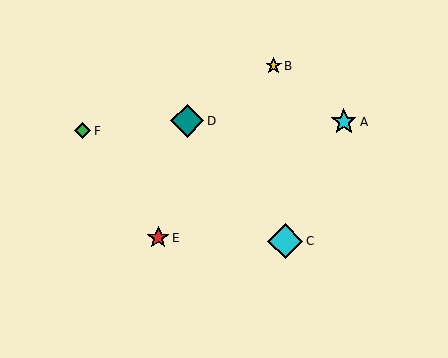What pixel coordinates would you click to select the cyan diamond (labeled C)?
Click at (285, 241) to select the cyan diamond C.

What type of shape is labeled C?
Shape C is a cyan diamond.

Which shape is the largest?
The cyan diamond (labeled C) is the largest.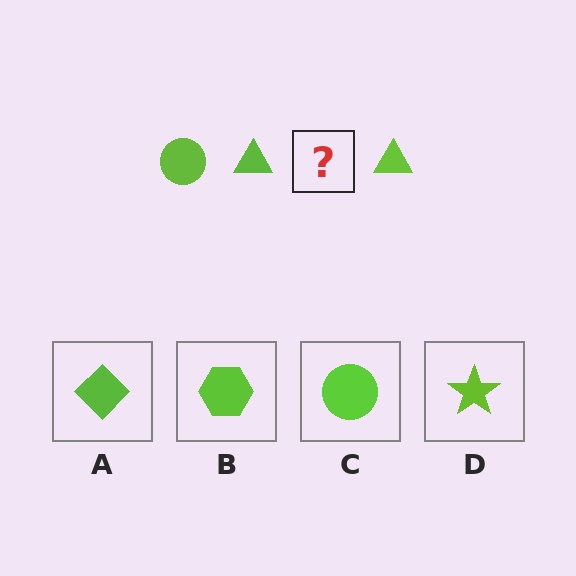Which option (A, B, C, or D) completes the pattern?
C.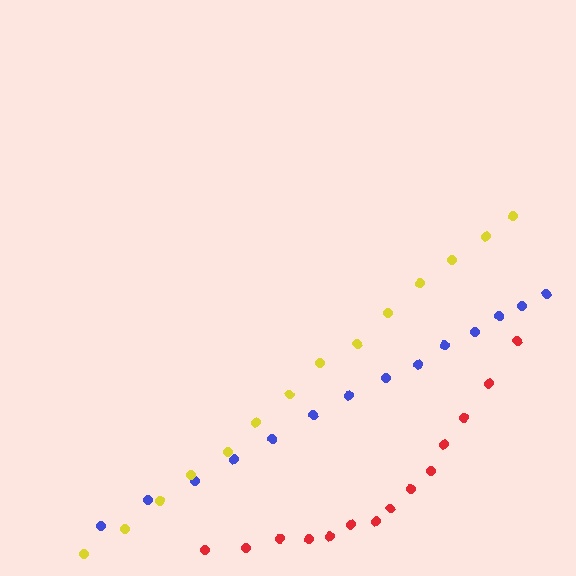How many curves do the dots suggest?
There are 3 distinct paths.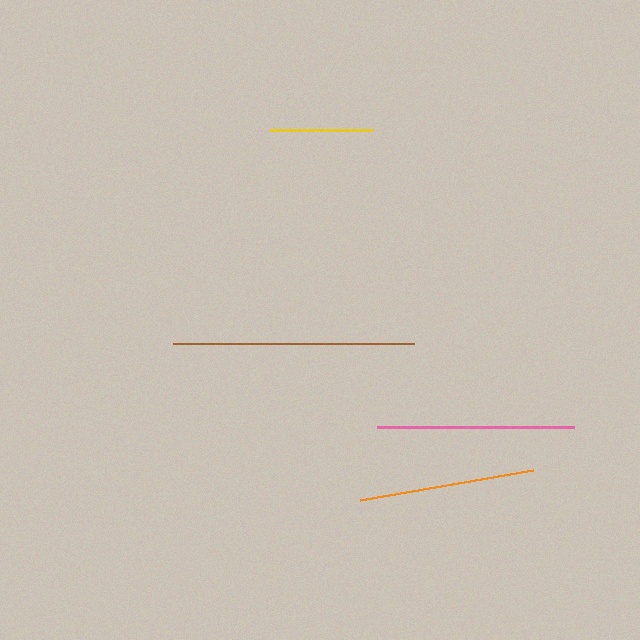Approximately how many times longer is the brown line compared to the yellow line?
The brown line is approximately 2.4 times the length of the yellow line.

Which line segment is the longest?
The brown line is the longest at approximately 241 pixels.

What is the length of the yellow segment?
The yellow segment is approximately 102 pixels long.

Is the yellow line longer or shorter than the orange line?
The orange line is longer than the yellow line.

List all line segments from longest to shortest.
From longest to shortest: brown, pink, orange, yellow.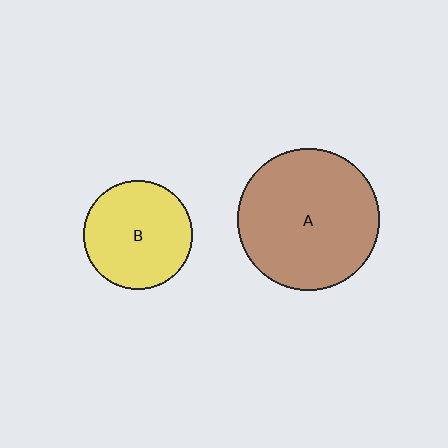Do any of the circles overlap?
No, none of the circles overlap.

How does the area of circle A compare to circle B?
Approximately 1.7 times.